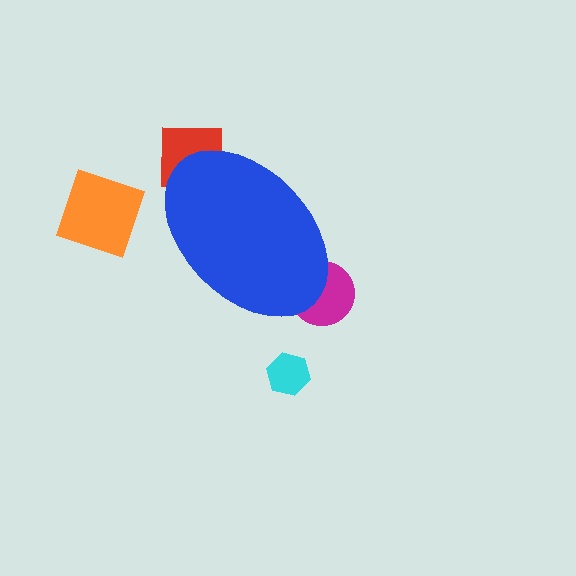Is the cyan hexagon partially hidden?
No, the cyan hexagon is fully visible.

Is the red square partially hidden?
Yes, the red square is partially hidden behind the blue ellipse.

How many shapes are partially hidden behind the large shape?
2 shapes are partially hidden.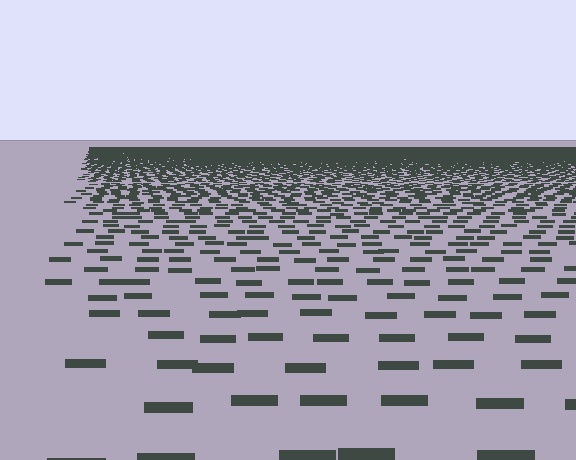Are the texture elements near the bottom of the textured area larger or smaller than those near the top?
Larger. Near the bottom, elements are closer to the viewer and appear at a bigger on-screen size.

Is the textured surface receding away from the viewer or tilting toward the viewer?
The surface is receding away from the viewer. Texture elements get smaller and denser toward the top.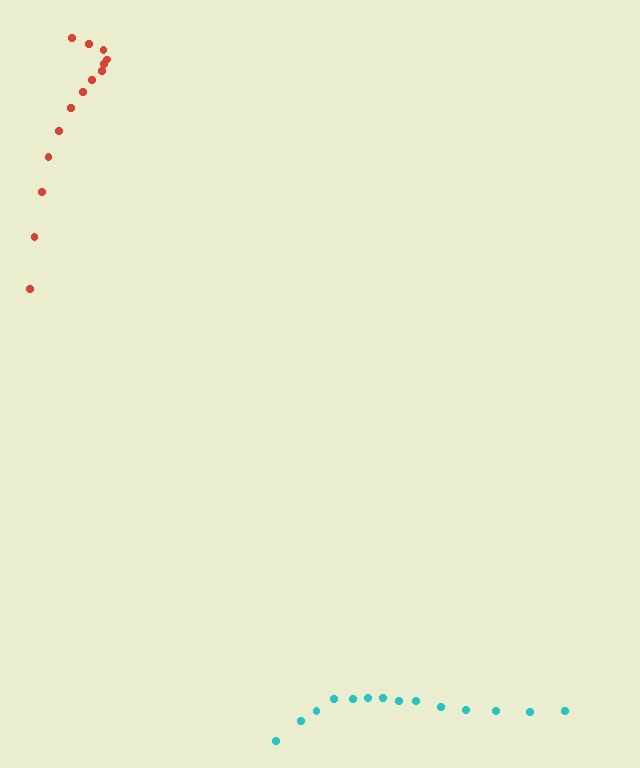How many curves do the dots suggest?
There are 2 distinct paths.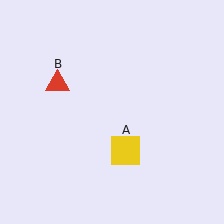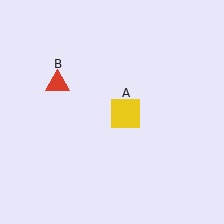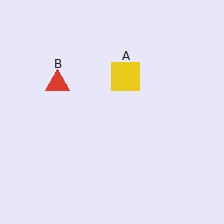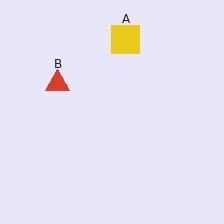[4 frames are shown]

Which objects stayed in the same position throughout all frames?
Red triangle (object B) remained stationary.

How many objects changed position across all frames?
1 object changed position: yellow square (object A).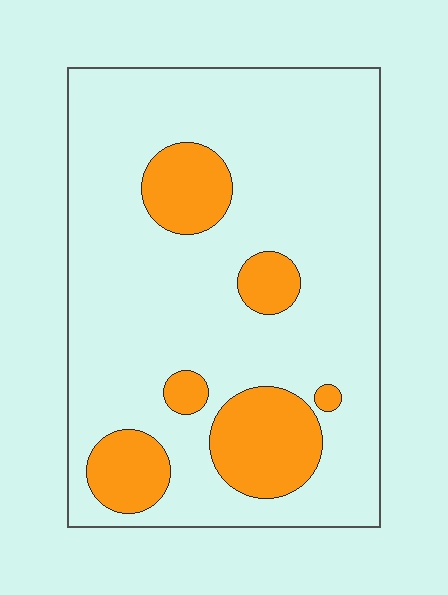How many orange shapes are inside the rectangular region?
6.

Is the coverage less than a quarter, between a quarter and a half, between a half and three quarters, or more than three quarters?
Less than a quarter.